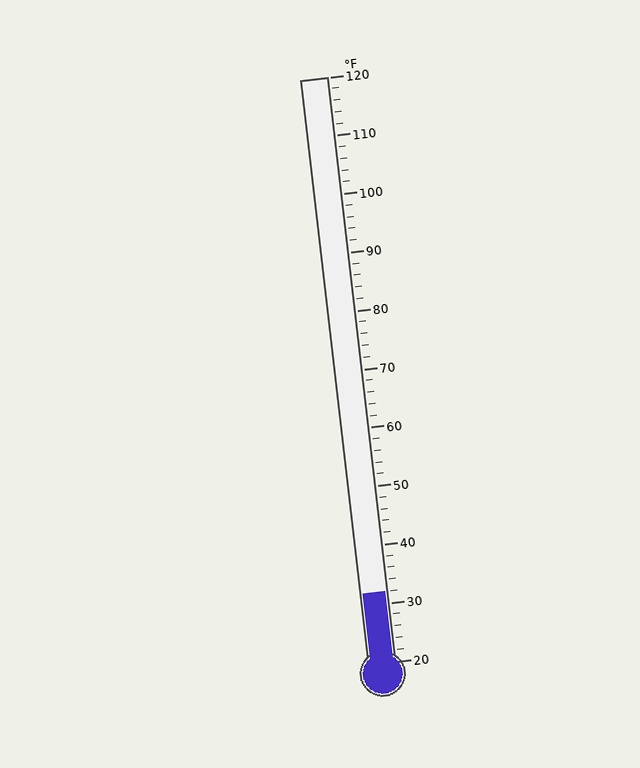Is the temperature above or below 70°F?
The temperature is below 70°F.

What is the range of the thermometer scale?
The thermometer scale ranges from 20°F to 120°F.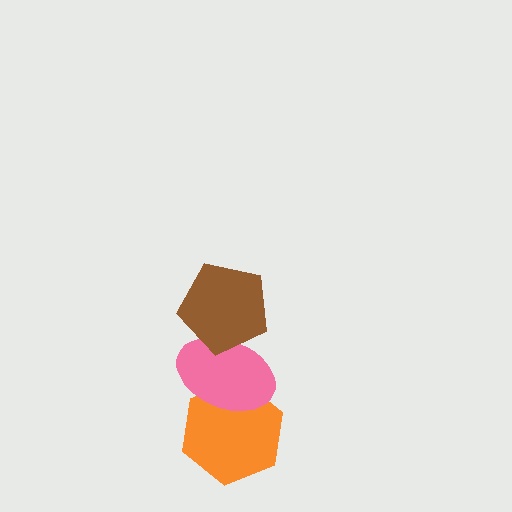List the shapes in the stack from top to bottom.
From top to bottom: the brown pentagon, the pink ellipse, the orange hexagon.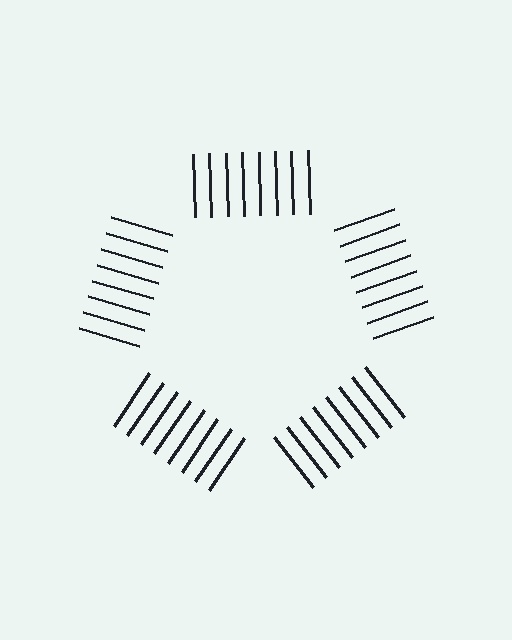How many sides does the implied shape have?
5 sides — the line-ends trace a pentagon.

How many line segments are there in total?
40 — 8 along each of the 5 edges.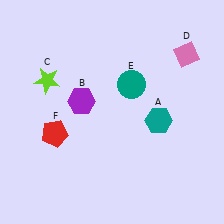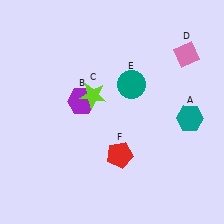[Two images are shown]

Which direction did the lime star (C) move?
The lime star (C) moved right.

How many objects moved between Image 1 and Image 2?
3 objects moved between the two images.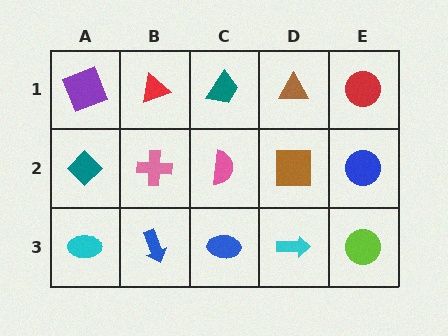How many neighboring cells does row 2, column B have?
4.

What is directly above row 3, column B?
A pink cross.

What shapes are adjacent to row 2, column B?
A red triangle (row 1, column B), a blue arrow (row 3, column B), a teal diamond (row 2, column A), a pink semicircle (row 2, column C).